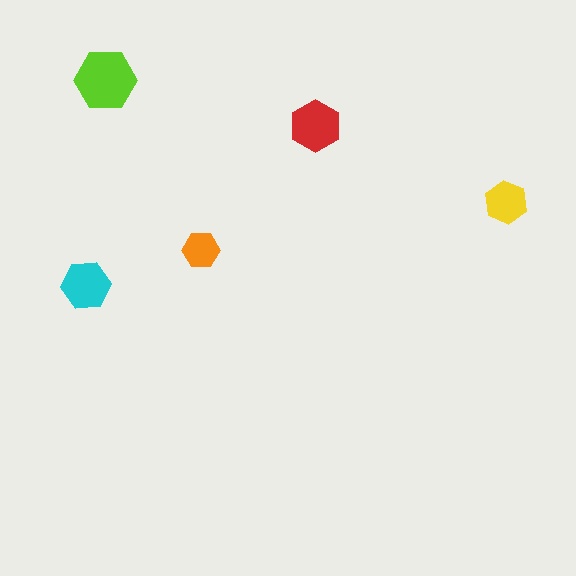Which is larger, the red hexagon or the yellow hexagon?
The red one.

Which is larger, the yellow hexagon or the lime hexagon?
The lime one.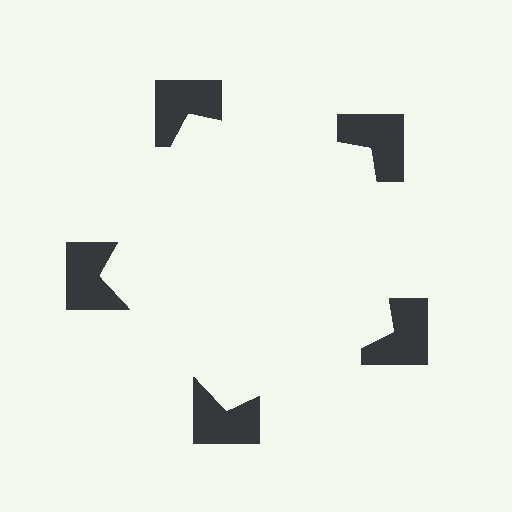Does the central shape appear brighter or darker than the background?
It typically appears slightly brighter than the background, even though no actual brightness change is drawn.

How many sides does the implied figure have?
5 sides.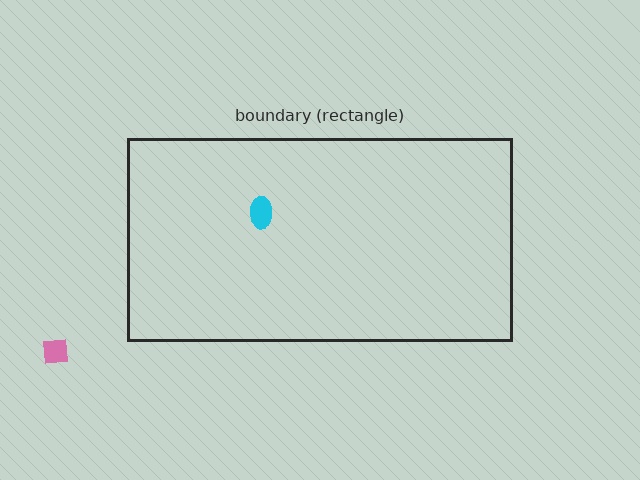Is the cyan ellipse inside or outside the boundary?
Inside.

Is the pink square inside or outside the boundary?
Outside.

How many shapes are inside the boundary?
1 inside, 1 outside.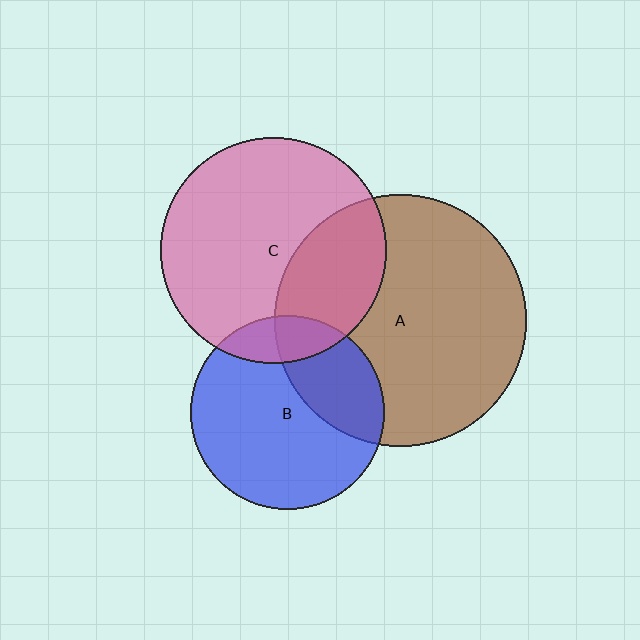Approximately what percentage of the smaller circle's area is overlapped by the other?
Approximately 15%.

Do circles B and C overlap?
Yes.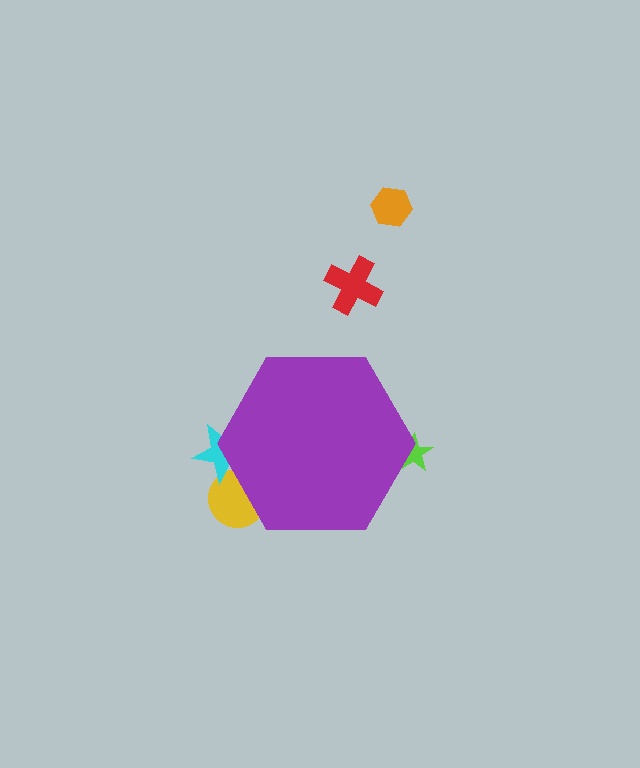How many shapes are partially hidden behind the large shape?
3 shapes are partially hidden.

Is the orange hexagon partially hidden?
No, the orange hexagon is fully visible.